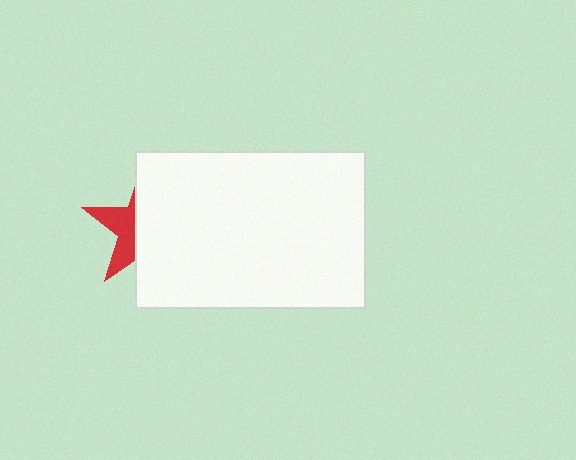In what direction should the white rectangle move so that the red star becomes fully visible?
The white rectangle should move right. That is the shortest direction to clear the overlap and leave the red star fully visible.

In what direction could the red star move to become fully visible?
The red star could move left. That would shift it out from behind the white rectangle entirely.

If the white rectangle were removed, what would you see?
You would see the complete red star.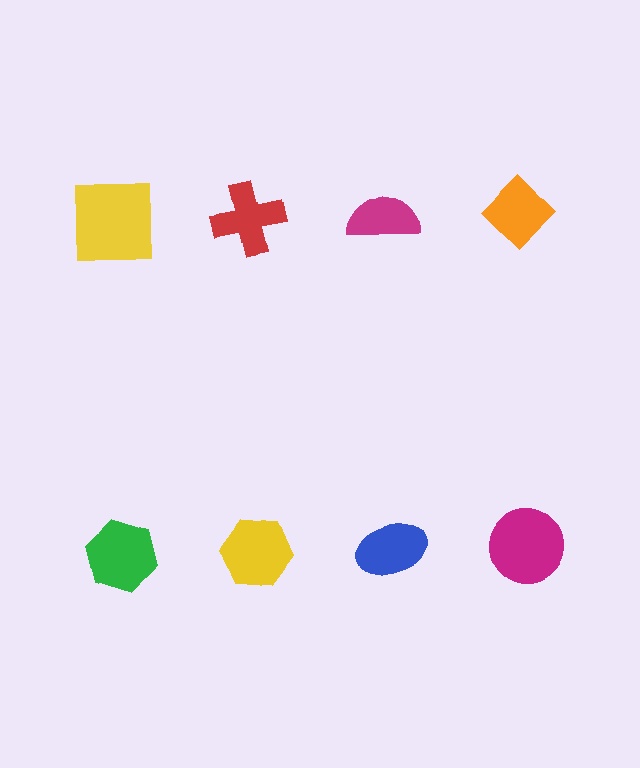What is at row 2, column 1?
A green hexagon.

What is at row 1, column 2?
A red cross.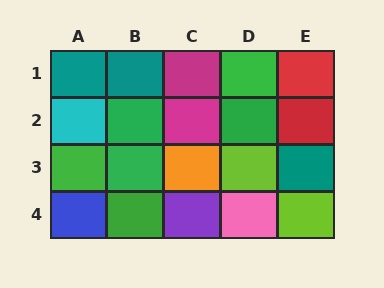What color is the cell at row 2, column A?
Cyan.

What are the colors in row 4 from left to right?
Blue, green, purple, pink, lime.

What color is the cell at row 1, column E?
Red.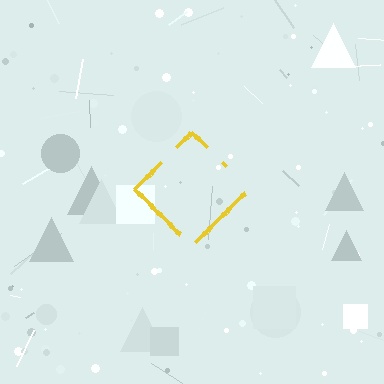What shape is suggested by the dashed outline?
The dashed outline suggests a diamond.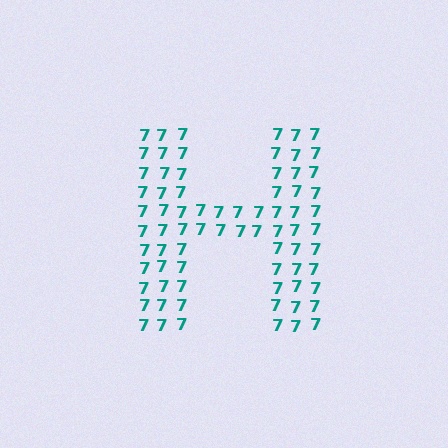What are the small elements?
The small elements are digit 7's.